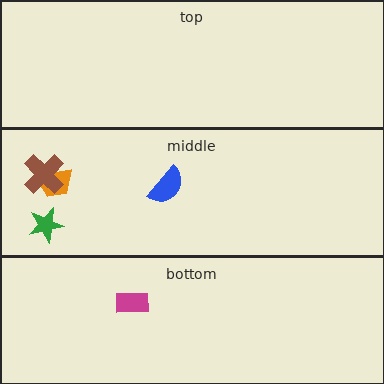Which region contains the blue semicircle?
The middle region.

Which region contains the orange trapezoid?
The middle region.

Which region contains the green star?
The middle region.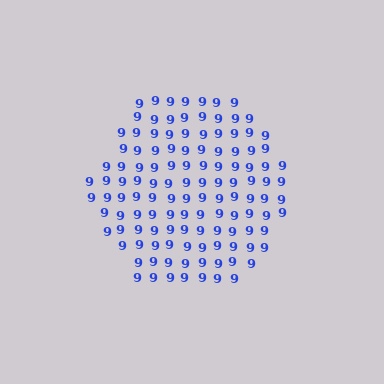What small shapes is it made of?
It is made of small digit 9's.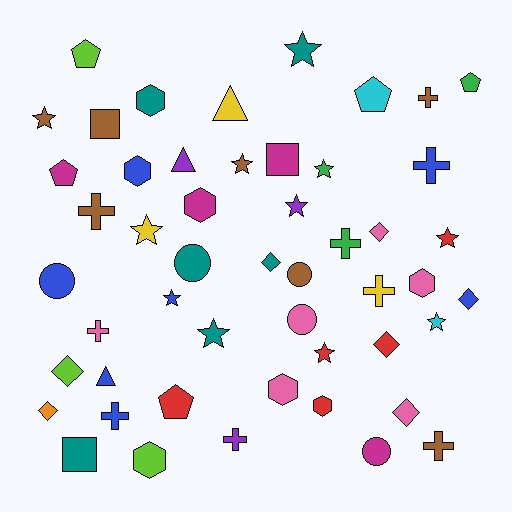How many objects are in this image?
There are 50 objects.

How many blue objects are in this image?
There are 7 blue objects.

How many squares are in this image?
There are 3 squares.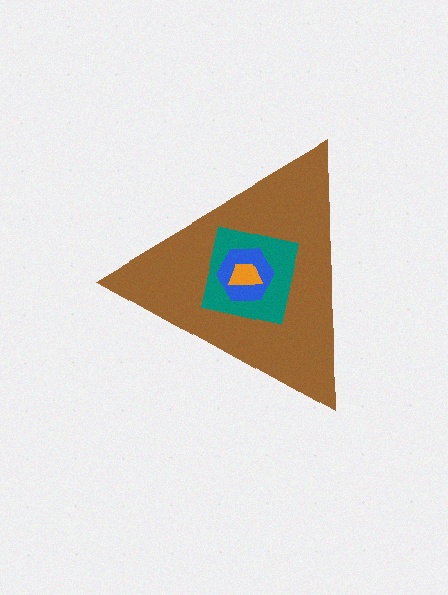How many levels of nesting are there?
4.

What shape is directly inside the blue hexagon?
The orange trapezoid.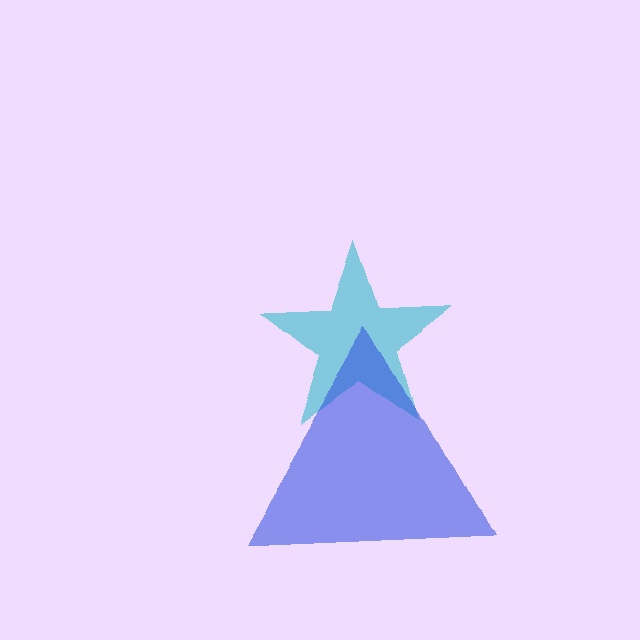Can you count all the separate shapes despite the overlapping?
Yes, there are 2 separate shapes.